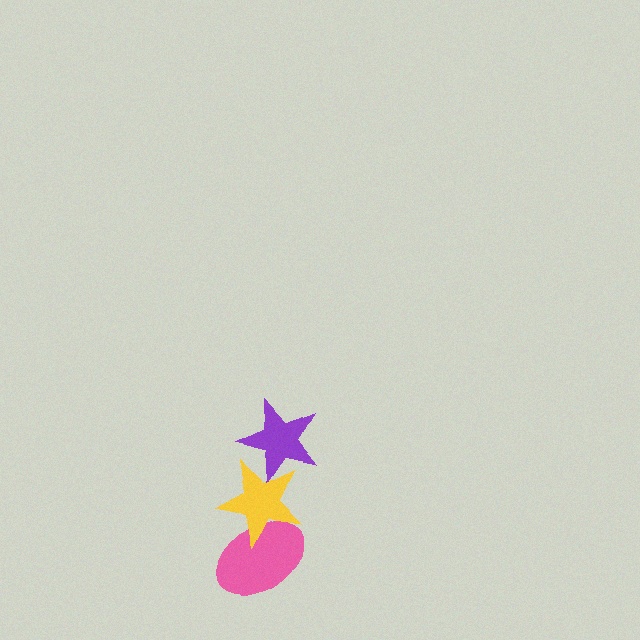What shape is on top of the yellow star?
The purple star is on top of the yellow star.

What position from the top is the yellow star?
The yellow star is 2nd from the top.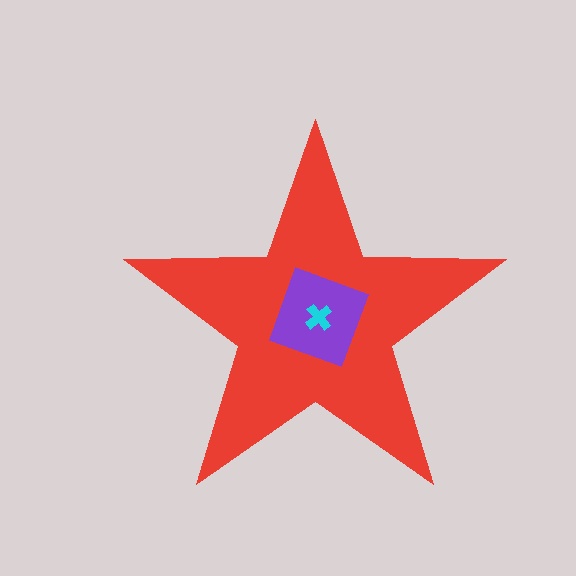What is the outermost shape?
The red star.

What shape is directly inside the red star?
The purple diamond.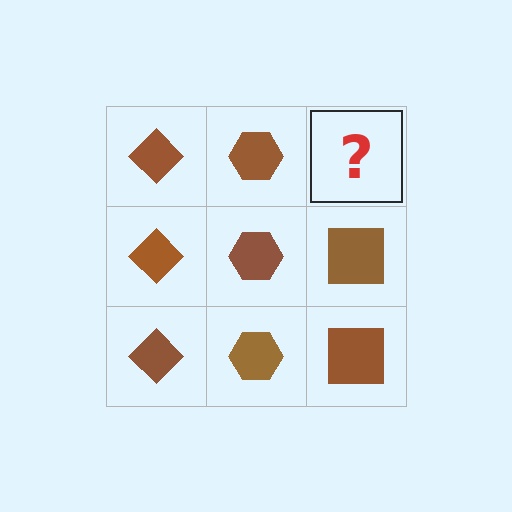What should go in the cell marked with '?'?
The missing cell should contain a brown square.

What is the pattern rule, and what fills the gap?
The rule is that each column has a consistent shape. The gap should be filled with a brown square.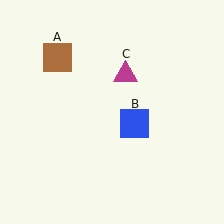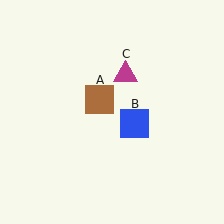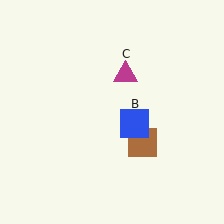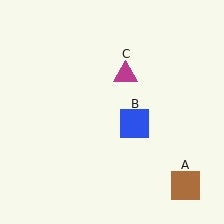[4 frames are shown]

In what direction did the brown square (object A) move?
The brown square (object A) moved down and to the right.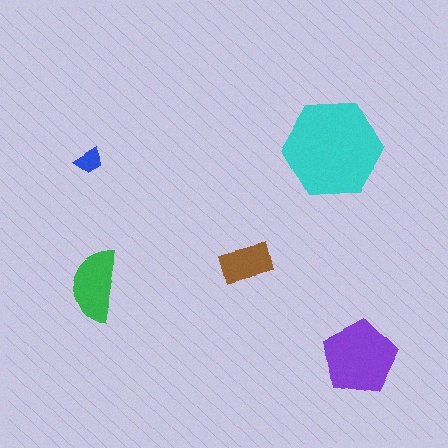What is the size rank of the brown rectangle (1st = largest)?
4th.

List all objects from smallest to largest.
The blue trapezoid, the brown rectangle, the green semicircle, the purple pentagon, the cyan hexagon.